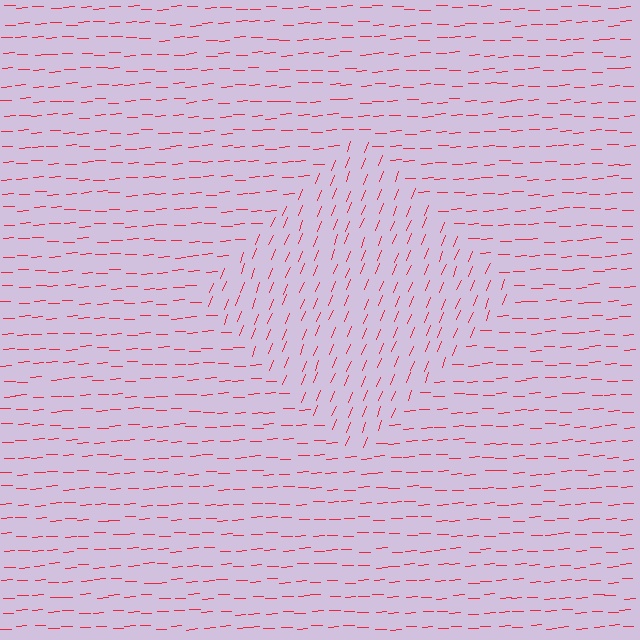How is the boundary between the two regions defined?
The boundary is defined purely by a change in line orientation (approximately 65 degrees difference). All lines are the same color and thickness.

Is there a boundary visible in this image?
Yes, there is a texture boundary formed by a change in line orientation.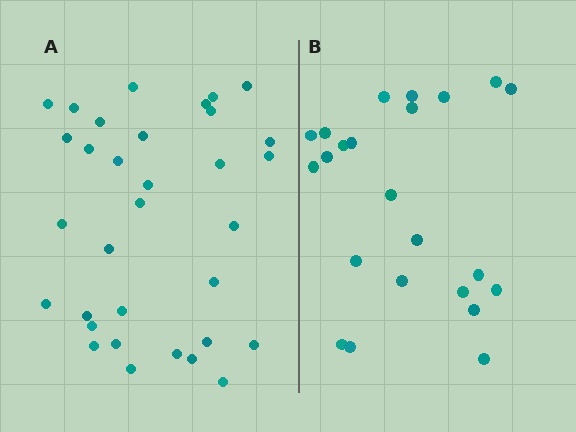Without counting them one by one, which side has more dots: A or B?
Region A (the left region) has more dots.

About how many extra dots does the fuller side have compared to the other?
Region A has roughly 10 or so more dots than region B.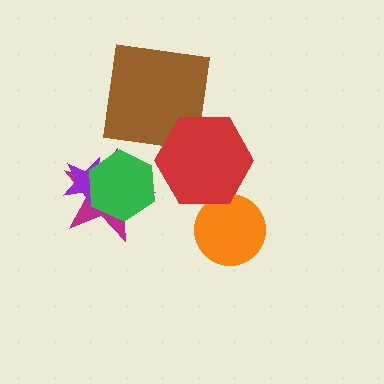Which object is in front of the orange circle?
The red hexagon is in front of the orange circle.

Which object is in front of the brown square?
The red hexagon is in front of the brown square.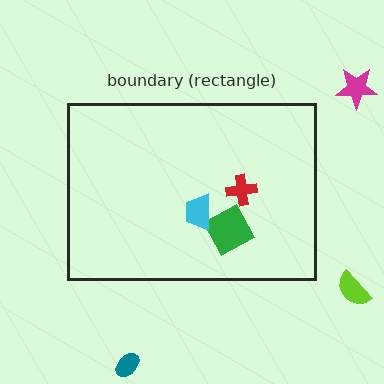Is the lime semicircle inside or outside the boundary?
Outside.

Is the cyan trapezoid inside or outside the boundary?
Inside.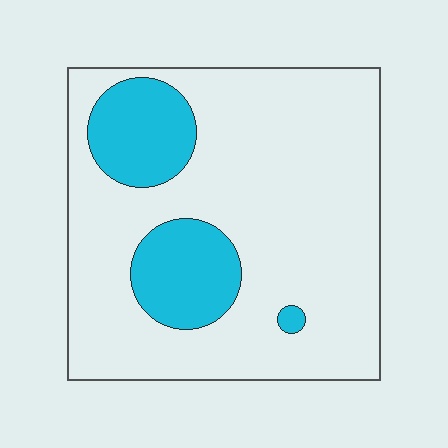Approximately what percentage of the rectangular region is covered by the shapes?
Approximately 20%.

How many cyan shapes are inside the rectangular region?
3.